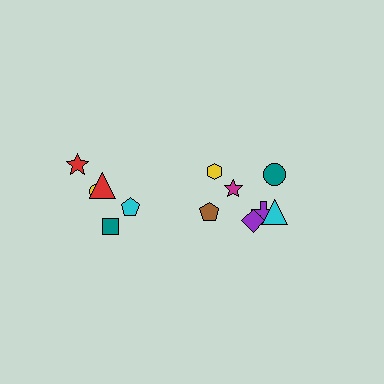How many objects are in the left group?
There are 5 objects.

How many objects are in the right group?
There are 7 objects.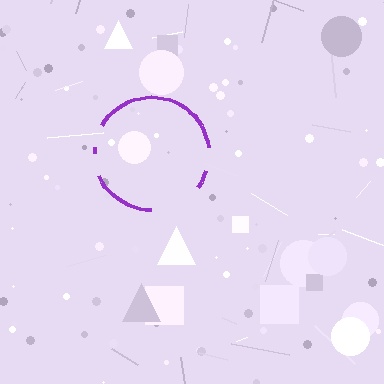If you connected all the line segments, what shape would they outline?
They would outline a circle.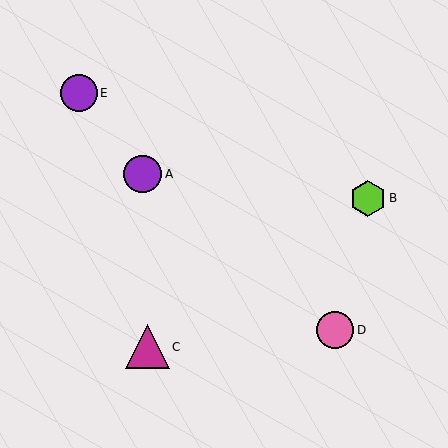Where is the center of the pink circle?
The center of the pink circle is at (335, 330).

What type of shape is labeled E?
Shape E is a purple circle.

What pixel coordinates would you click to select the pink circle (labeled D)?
Click at (335, 330) to select the pink circle D.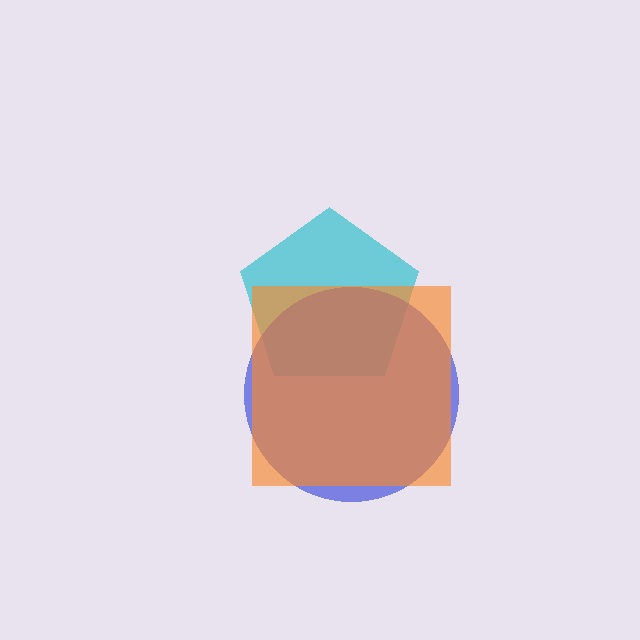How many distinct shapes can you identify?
There are 3 distinct shapes: a cyan pentagon, a blue circle, an orange square.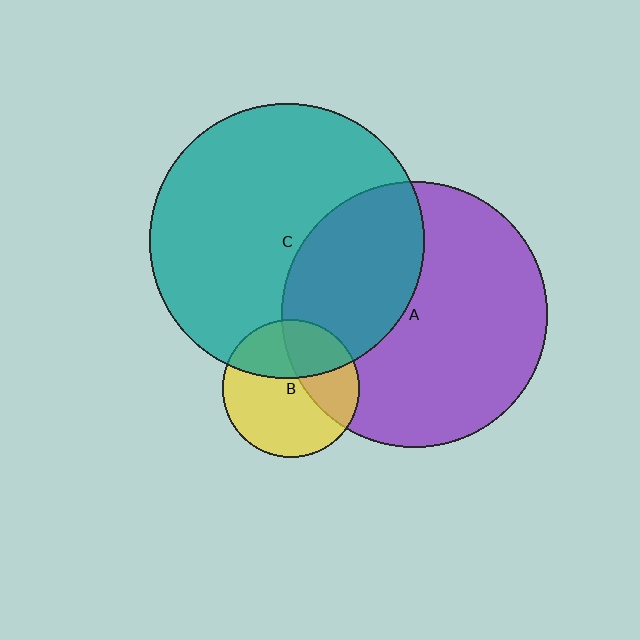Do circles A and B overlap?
Yes.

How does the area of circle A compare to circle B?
Approximately 3.8 times.